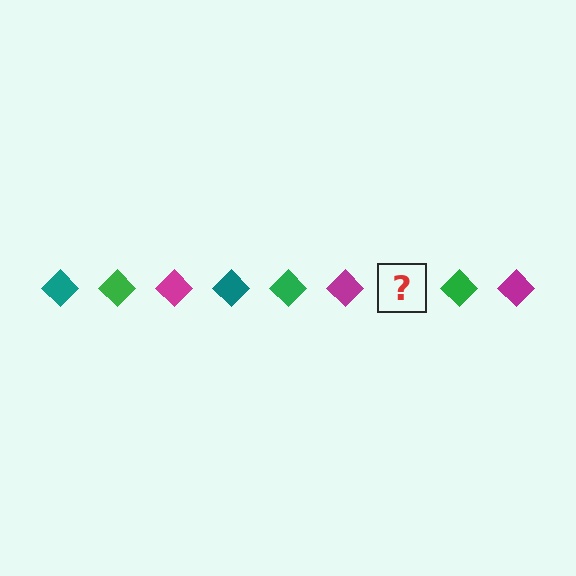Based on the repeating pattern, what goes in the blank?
The blank should be a teal diamond.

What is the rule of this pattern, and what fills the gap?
The rule is that the pattern cycles through teal, green, magenta diamonds. The gap should be filled with a teal diamond.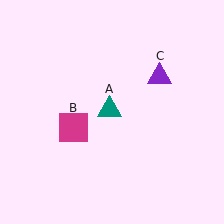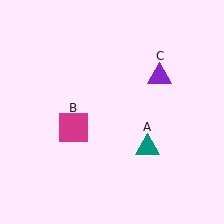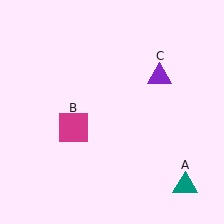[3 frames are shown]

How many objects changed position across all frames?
1 object changed position: teal triangle (object A).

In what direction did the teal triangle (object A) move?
The teal triangle (object A) moved down and to the right.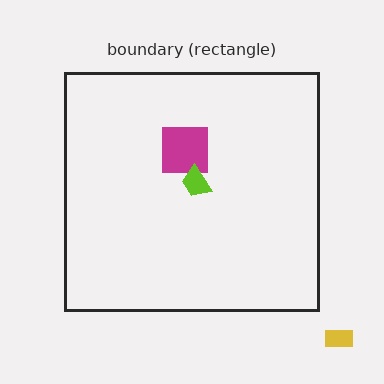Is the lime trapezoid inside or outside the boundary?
Inside.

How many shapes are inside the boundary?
2 inside, 1 outside.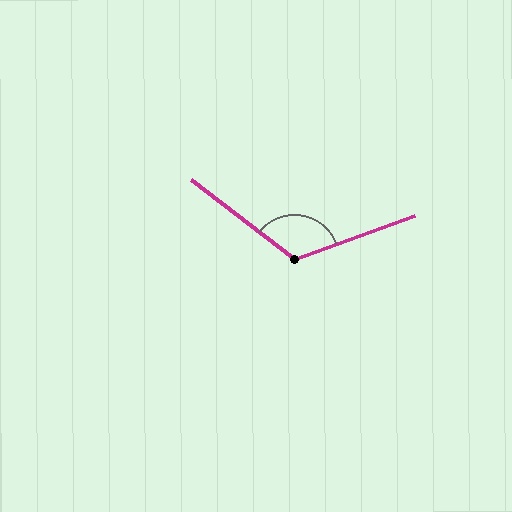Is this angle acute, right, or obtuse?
It is obtuse.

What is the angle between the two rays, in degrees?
Approximately 123 degrees.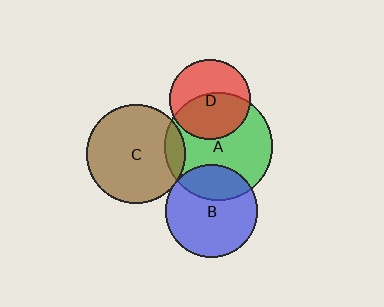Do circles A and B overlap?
Yes.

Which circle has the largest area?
Circle A (green).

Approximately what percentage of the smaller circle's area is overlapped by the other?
Approximately 30%.